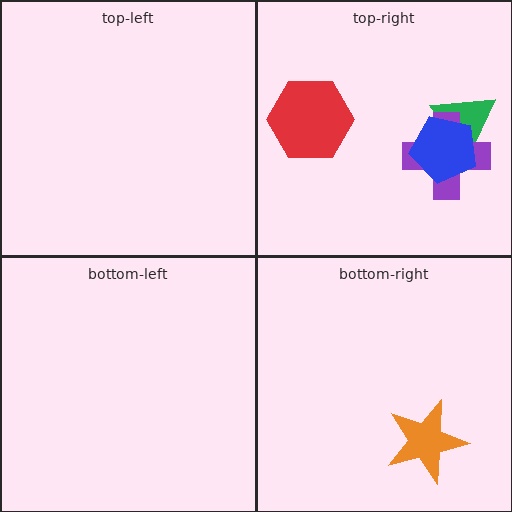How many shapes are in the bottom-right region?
1.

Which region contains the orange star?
The bottom-right region.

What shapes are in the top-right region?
The green triangle, the purple cross, the red hexagon, the blue pentagon.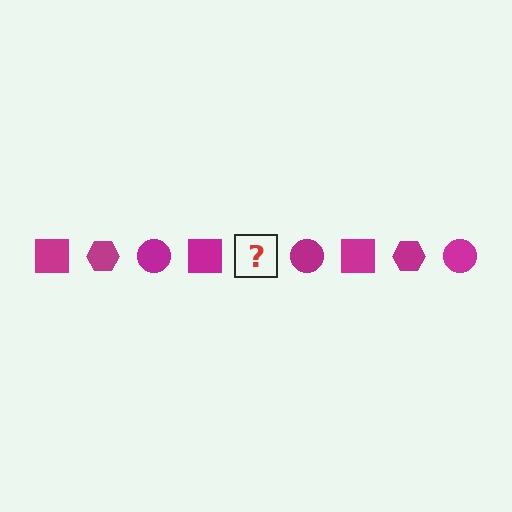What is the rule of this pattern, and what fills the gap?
The rule is that the pattern cycles through square, hexagon, circle shapes in magenta. The gap should be filled with a magenta hexagon.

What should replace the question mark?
The question mark should be replaced with a magenta hexagon.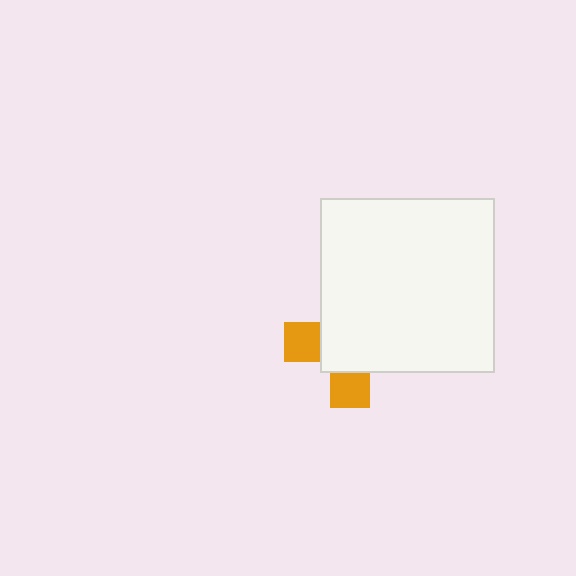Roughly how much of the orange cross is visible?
A small part of it is visible (roughly 31%).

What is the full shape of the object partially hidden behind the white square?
The partially hidden object is an orange cross.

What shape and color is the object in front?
The object in front is a white square.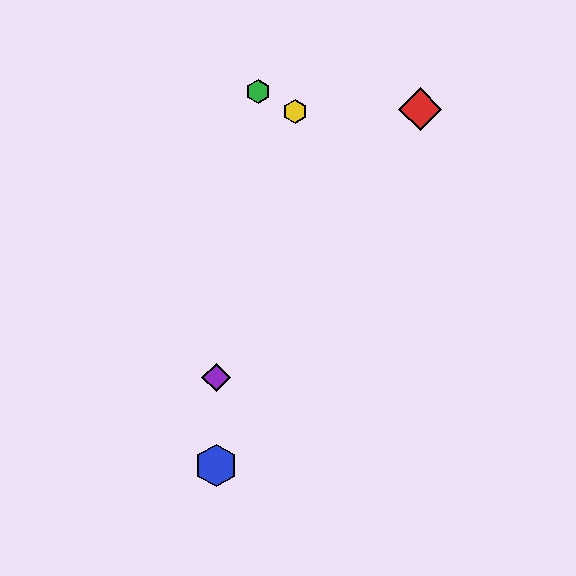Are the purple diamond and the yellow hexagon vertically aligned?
No, the purple diamond is at x≈216 and the yellow hexagon is at x≈295.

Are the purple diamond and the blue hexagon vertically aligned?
Yes, both are at x≈216.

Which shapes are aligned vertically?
The blue hexagon, the purple diamond are aligned vertically.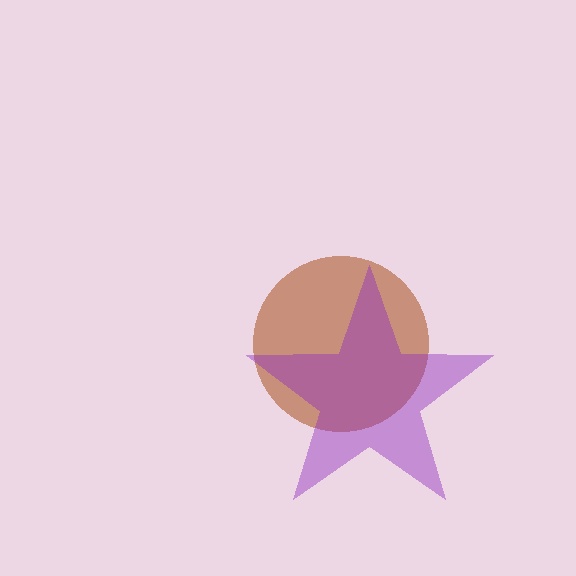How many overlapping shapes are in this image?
There are 2 overlapping shapes in the image.